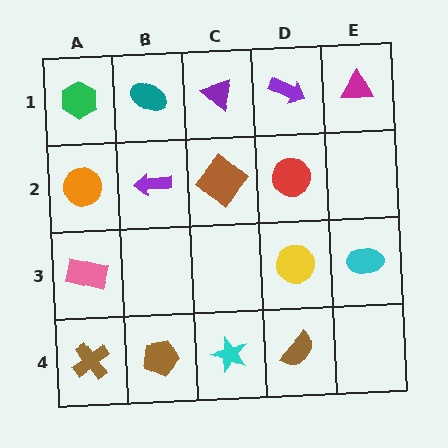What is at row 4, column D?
A brown semicircle.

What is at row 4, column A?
A brown cross.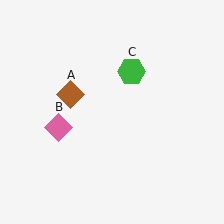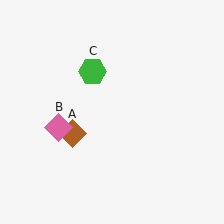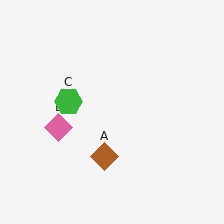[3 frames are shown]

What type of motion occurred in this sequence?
The brown diamond (object A), green hexagon (object C) rotated counterclockwise around the center of the scene.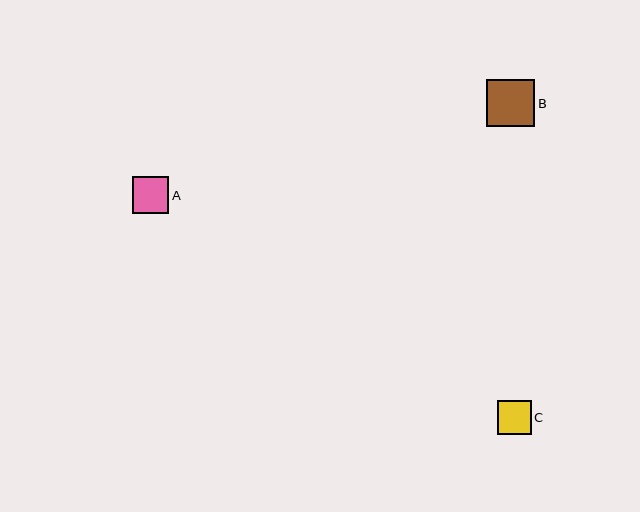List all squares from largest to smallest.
From largest to smallest: B, A, C.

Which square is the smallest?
Square C is the smallest with a size of approximately 33 pixels.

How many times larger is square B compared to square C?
Square B is approximately 1.4 times the size of square C.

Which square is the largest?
Square B is the largest with a size of approximately 48 pixels.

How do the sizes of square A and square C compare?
Square A and square C are approximately the same size.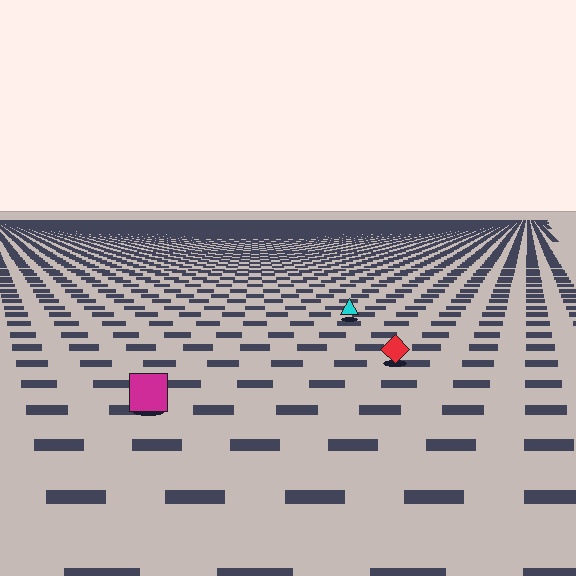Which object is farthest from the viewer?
The cyan triangle is farthest from the viewer. It appears smaller and the ground texture around it is denser.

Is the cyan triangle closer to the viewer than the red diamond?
No. The red diamond is closer — you can tell from the texture gradient: the ground texture is coarser near it.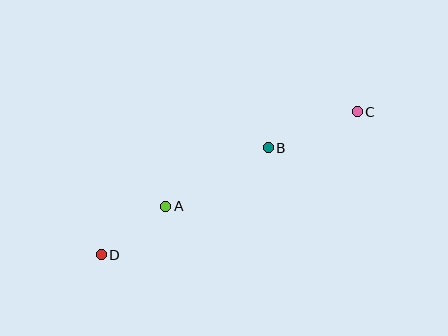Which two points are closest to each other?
Points A and D are closest to each other.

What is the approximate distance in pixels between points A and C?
The distance between A and C is approximately 213 pixels.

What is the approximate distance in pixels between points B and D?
The distance between B and D is approximately 199 pixels.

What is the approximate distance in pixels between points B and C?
The distance between B and C is approximately 96 pixels.